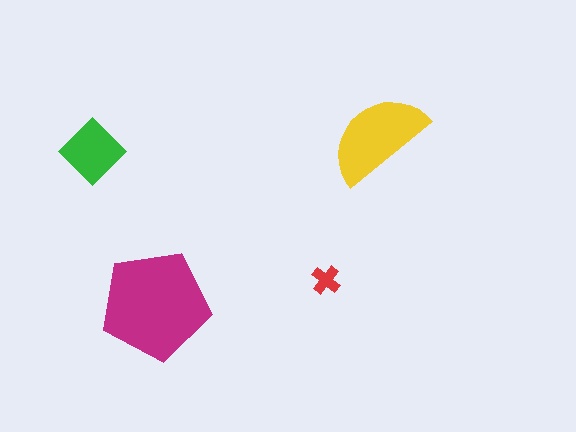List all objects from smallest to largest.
The red cross, the green diamond, the yellow semicircle, the magenta pentagon.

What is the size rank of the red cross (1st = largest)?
4th.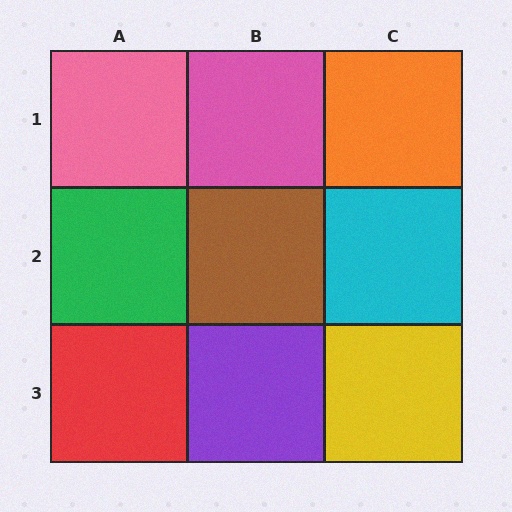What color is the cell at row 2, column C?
Cyan.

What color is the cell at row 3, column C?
Yellow.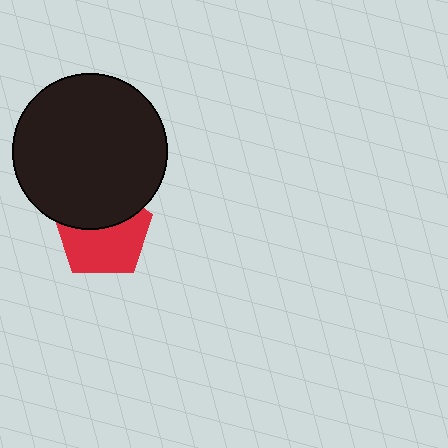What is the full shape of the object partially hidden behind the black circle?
The partially hidden object is a red pentagon.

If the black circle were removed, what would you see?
You would see the complete red pentagon.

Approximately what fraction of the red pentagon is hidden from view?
Roughly 41% of the red pentagon is hidden behind the black circle.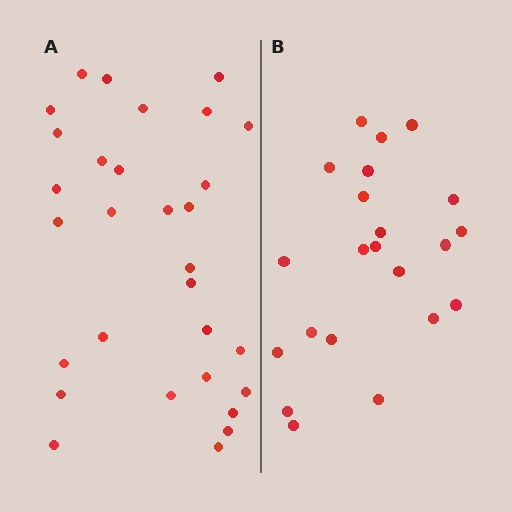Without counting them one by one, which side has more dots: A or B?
Region A (the left region) has more dots.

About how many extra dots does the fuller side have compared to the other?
Region A has roughly 8 or so more dots than region B.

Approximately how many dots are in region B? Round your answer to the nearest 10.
About 20 dots. (The exact count is 22, which rounds to 20.)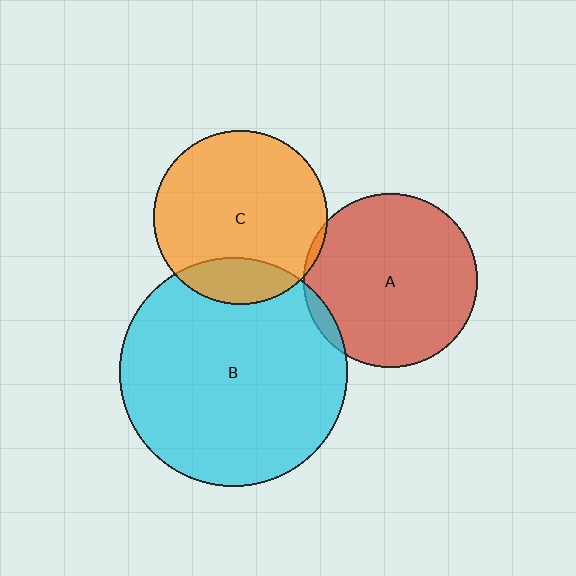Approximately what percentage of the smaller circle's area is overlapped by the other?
Approximately 5%.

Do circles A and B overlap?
Yes.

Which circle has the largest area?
Circle B (cyan).